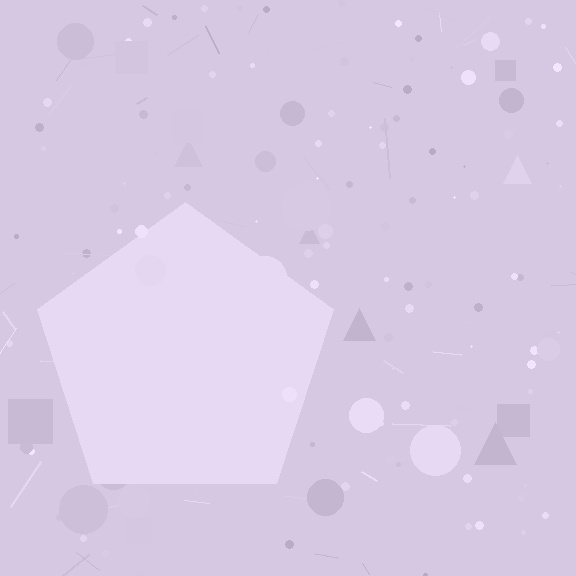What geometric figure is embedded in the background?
A pentagon is embedded in the background.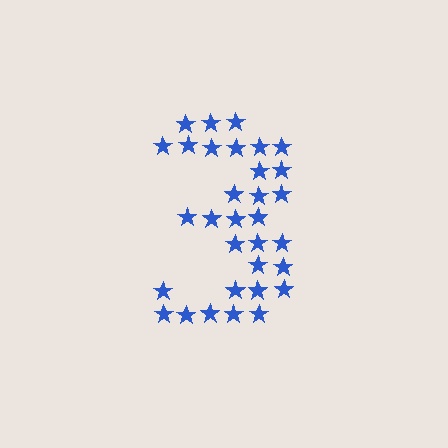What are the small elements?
The small elements are stars.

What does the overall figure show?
The overall figure shows the digit 3.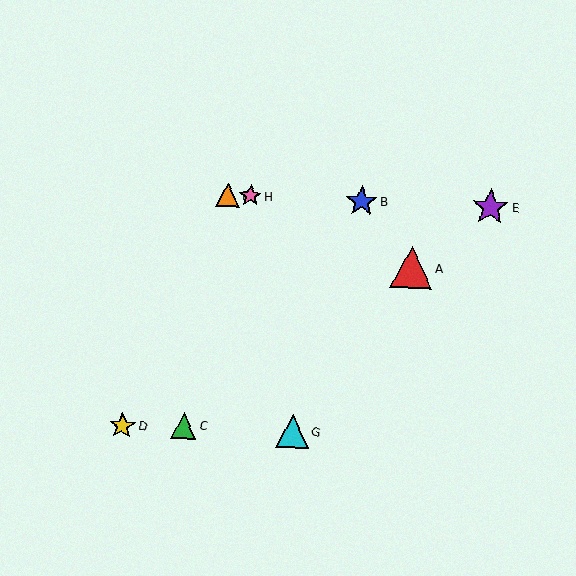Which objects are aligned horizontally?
Objects B, E, F, H are aligned horizontally.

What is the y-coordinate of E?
Object E is at y≈207.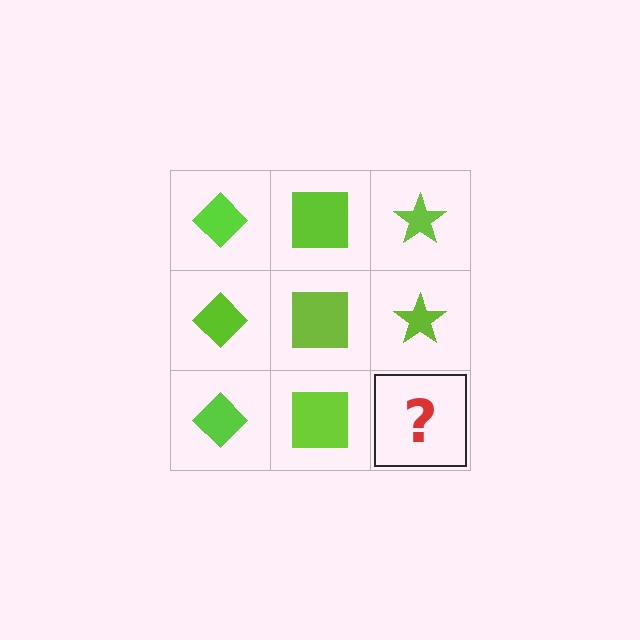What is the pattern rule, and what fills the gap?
The rule is that each column has a consistent shape. The gap should be filled with a lime star.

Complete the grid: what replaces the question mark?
The question mark should be replaced with a lime star.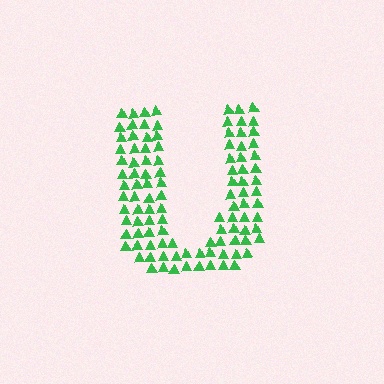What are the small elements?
The small elements are triangles.